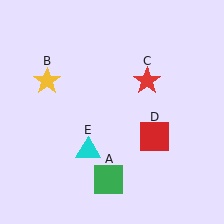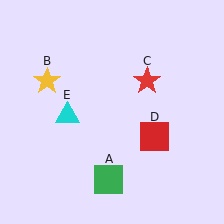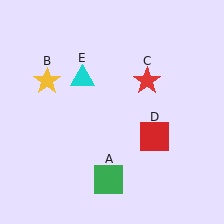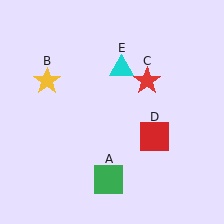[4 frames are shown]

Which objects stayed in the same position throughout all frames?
Green square (object A) and yellow star (object B) and red star (object C) and red square (object D) remained stationary.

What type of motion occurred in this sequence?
The cyan triangle (object E) rotated clockwise around the center of the scene.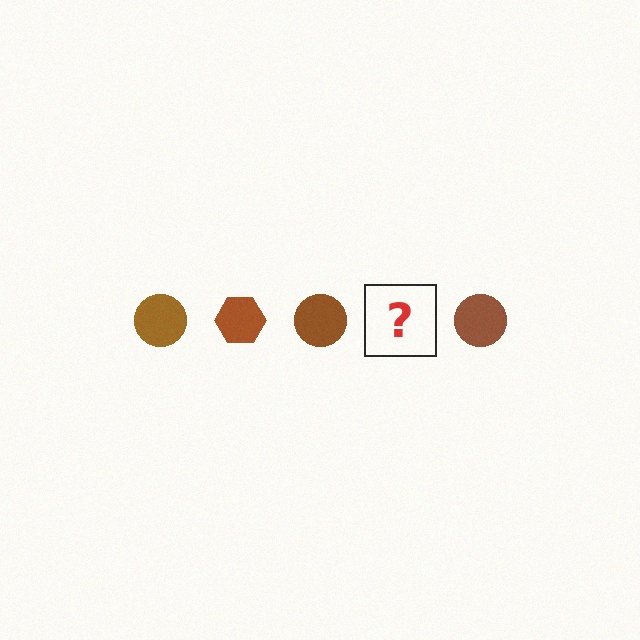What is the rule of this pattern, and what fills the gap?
The rule is that the pattern cycles through circle, hexagon shapes in brown. The gap should be filled with a brown hexagon.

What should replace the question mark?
The question mark should be replaced with a brown hexagon.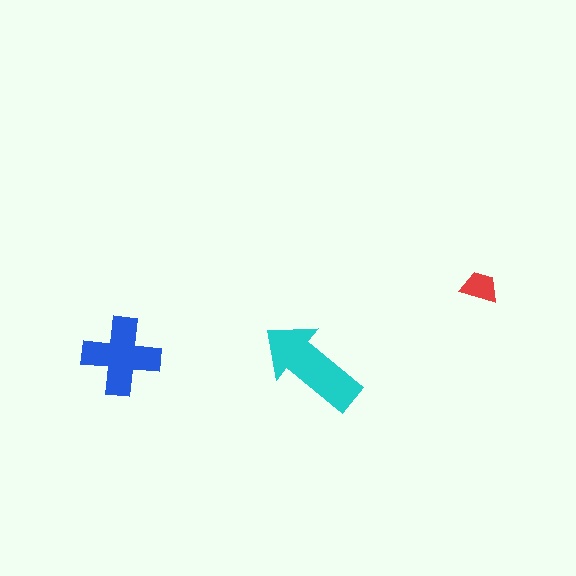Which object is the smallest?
The red trapezoid.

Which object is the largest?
The cyan arrow.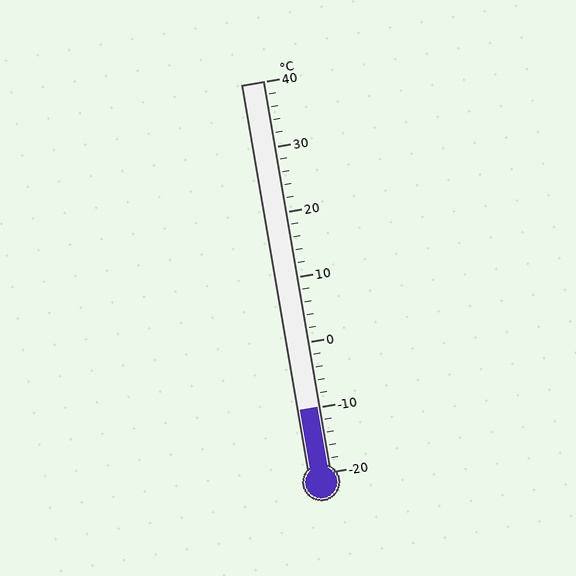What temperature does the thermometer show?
The thermometer shows approximately -10°C.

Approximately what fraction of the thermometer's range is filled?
The thermometer is filled to approximately 15% of its range.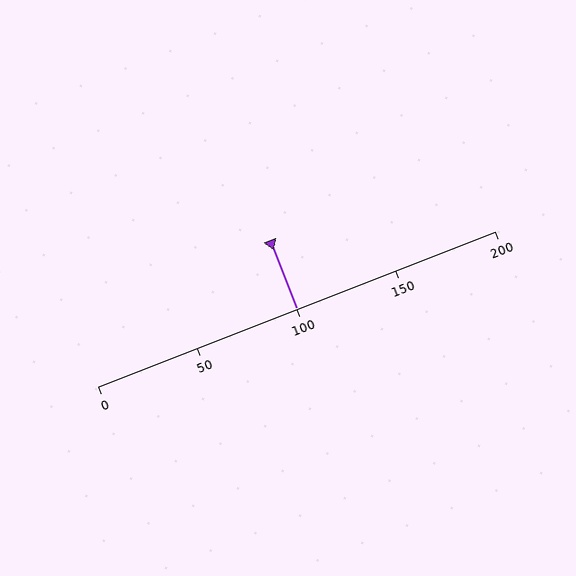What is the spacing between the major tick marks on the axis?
The major ticks are spaced 50 apart.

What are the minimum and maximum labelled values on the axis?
The axis runs from 0 to 200.